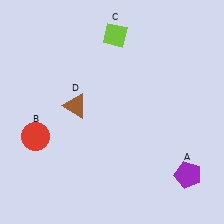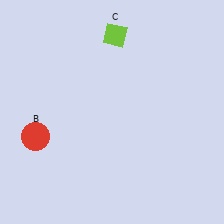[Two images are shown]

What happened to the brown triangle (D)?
The brown triangle (D) was removed in Image 2. It was in the top-left area of Image 1.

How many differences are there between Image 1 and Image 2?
There are 2 differences between the two images.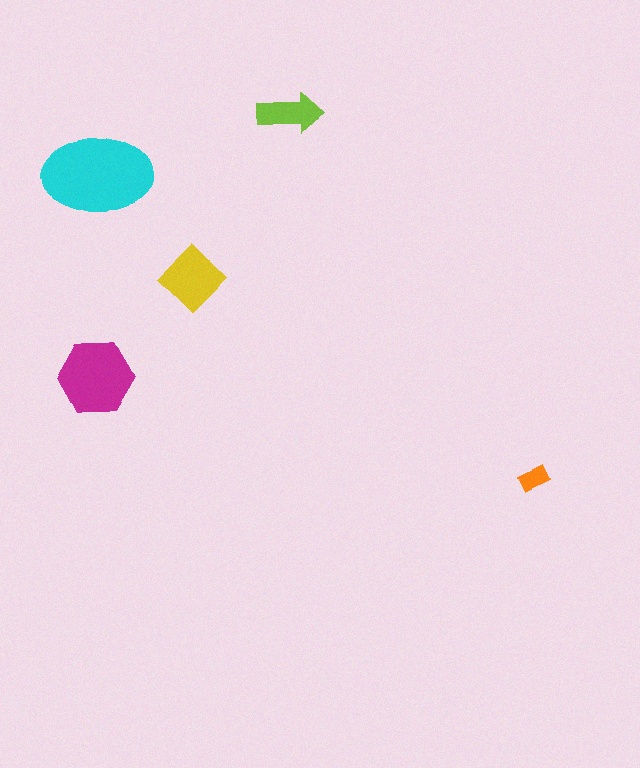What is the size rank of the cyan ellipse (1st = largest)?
1st.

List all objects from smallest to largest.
The orange rectangle, the lime arrow, the yellow diamond, the magenta hexagon, the cyan ellipse.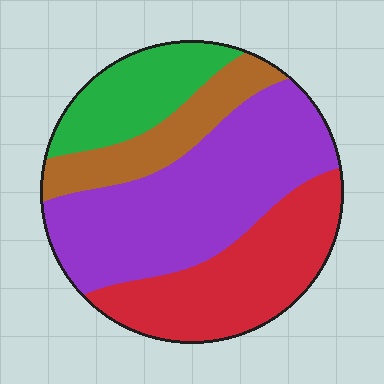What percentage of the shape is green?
Green takes up less than a sixth of the shape.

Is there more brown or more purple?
Purple.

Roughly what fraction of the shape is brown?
Brown covers around 15% of the shape.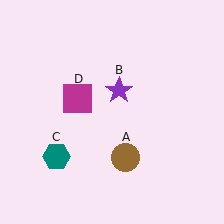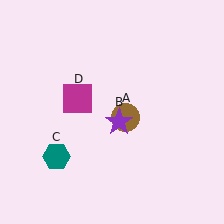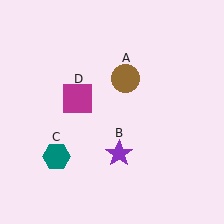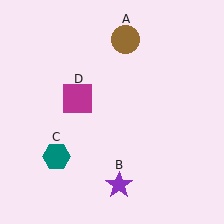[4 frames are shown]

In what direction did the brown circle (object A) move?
The brown circle (object A) moved up.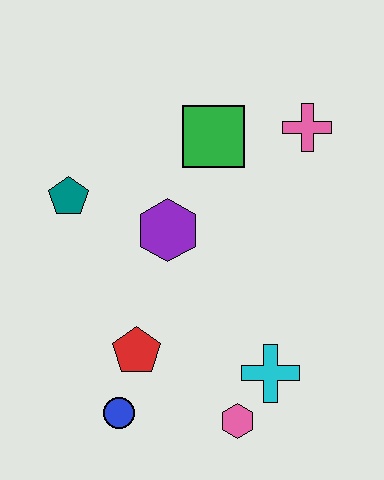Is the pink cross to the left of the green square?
No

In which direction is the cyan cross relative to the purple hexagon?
The cyan cross is below the purple hexagon.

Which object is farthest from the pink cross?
The blue circle is farthest from the pink cross.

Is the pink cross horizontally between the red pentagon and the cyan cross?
No